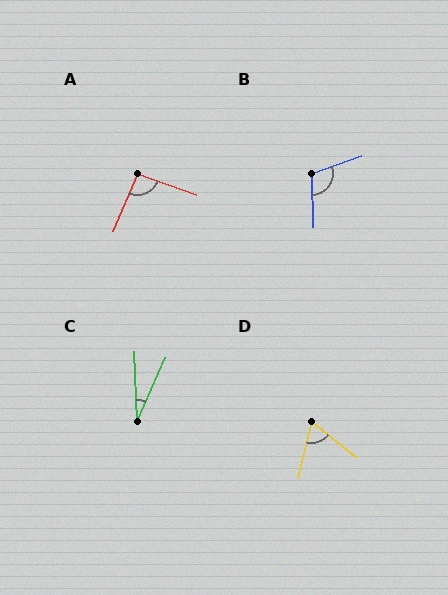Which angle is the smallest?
C, at approximately 27 degrees.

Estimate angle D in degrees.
Approximately 64 degrees.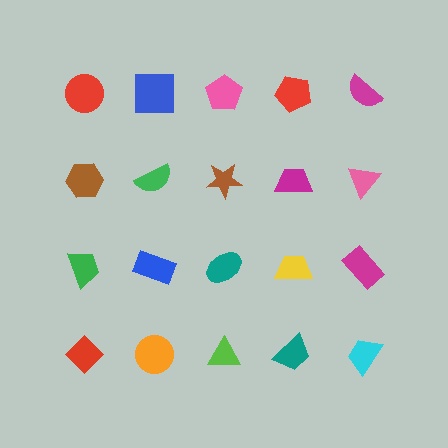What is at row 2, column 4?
A magenta trapezoid.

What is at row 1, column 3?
A pink pentagon.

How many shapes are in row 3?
5 shapes.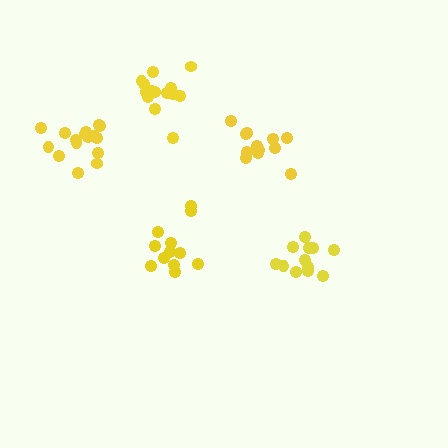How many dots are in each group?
Group 1: 12 dots, Group 2: 16 dots, Group 3: 12 dots, Group 4: 12 dots, Group 5: 14 dots (66 total).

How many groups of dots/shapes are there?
There are 5 groups.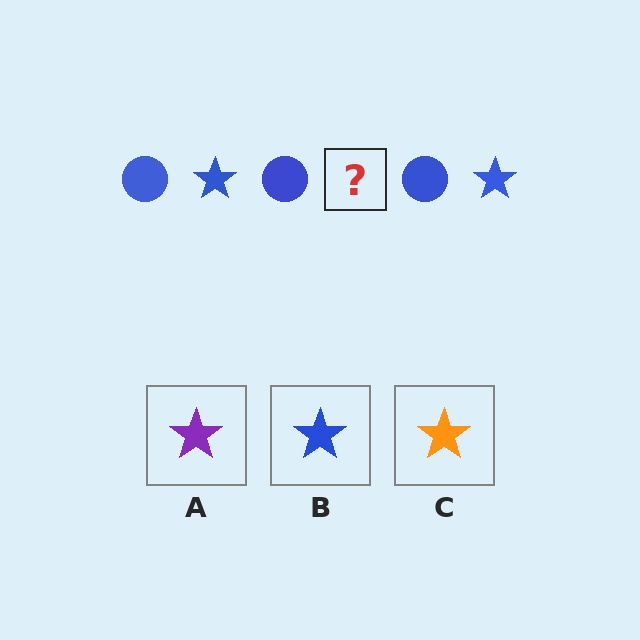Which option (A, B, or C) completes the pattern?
B.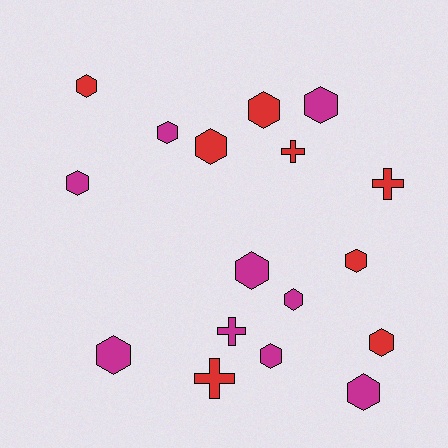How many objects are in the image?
There are 17 objects.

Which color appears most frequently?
Magenta, with 9 objects.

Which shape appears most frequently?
Hexagon, with 13 objects.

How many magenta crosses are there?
There is 1 magenta cross.